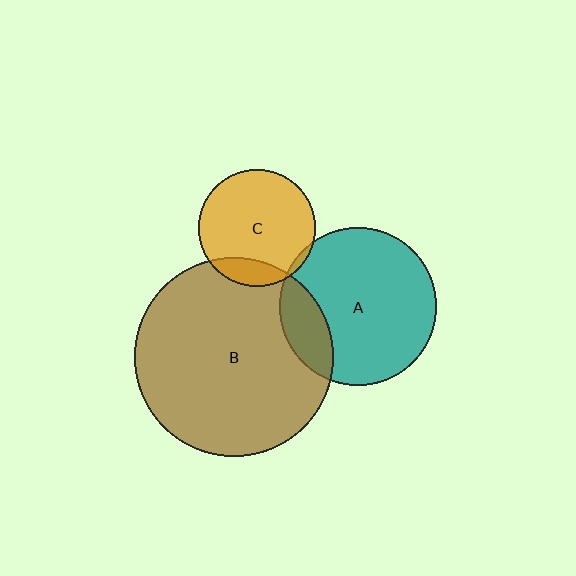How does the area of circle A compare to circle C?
Approximately 1.8 times.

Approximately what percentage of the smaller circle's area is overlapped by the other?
Approximately 15%.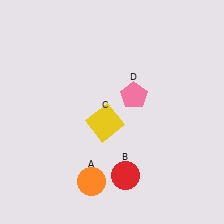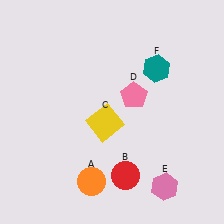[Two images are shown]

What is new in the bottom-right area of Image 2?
A pink hexagon (E) was added in the bottom-right area of Image 2.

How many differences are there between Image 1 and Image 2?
There are 2 differences between the two images.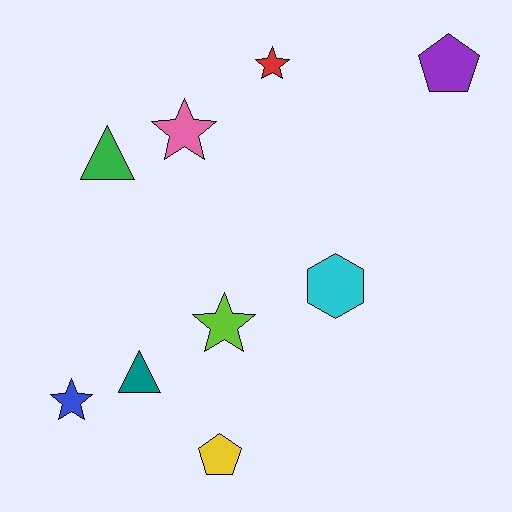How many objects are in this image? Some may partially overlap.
There are 9 objects.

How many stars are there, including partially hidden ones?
There are 4 stars.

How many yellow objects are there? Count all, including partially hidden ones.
There is 1 yellow object.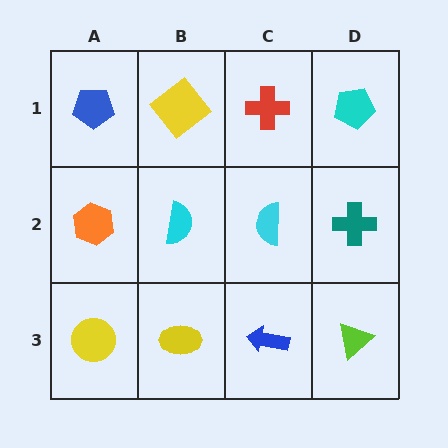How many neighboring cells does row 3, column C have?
3.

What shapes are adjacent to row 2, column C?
A red cross (row 1, column C), a blue arrow (row 3, column C), a cyan semicircle (row 2, column B), a teal cross (row 2, column D).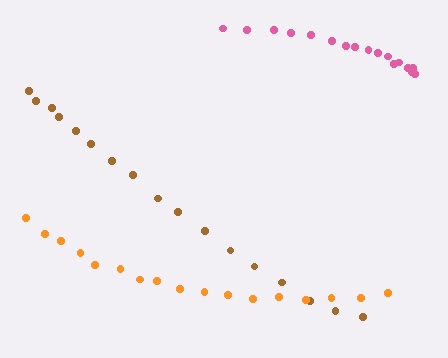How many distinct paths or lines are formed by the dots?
There are 3 distinct paths.